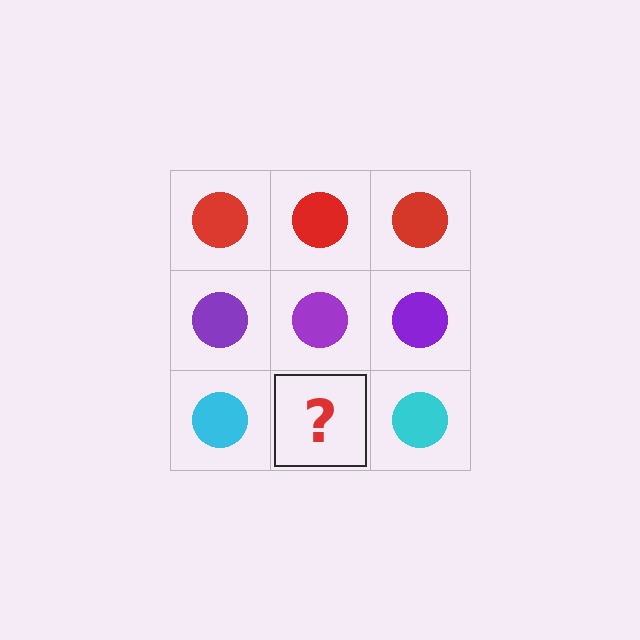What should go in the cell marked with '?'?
The missing cell should contain a cyan circle.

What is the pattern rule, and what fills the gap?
The rule is that each row has a consistent color. The gap should be filled with a cyan circle.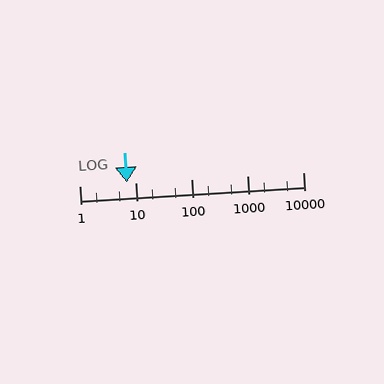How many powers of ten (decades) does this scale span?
The scale spans 4 decades, from 1 to 10000.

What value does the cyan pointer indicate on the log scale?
The pointer indicates approximately 7.1.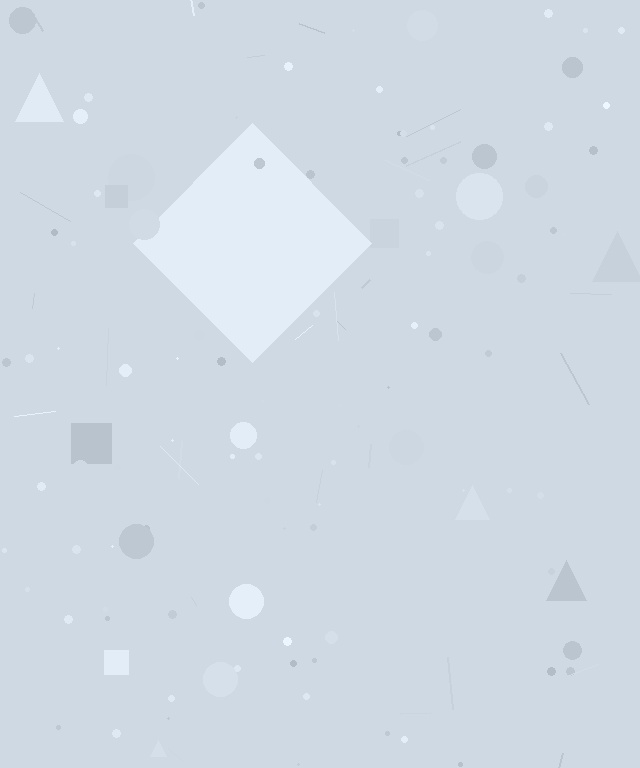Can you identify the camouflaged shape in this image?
The camouflaged shape is a diamond.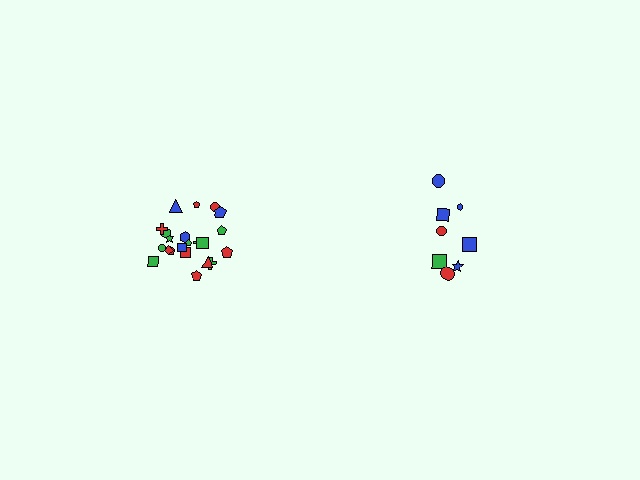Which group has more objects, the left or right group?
The left group.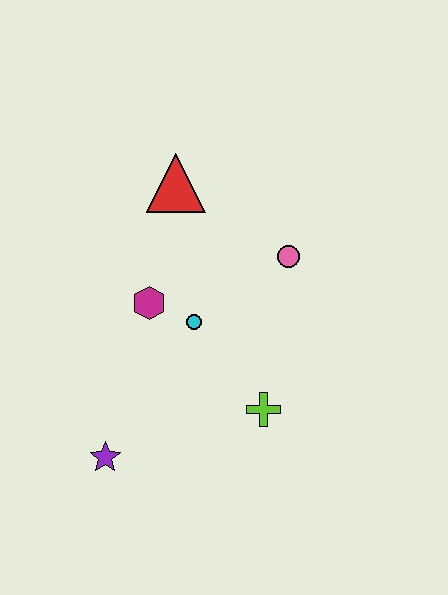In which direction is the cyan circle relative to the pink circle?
The cyan circle is to the left of the pink circle.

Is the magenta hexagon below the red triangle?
Yes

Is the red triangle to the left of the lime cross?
Yes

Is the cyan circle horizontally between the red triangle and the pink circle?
Yes